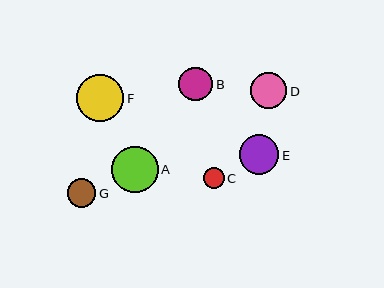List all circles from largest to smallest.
From largest to smallest: F, A, E, D, B, G, C.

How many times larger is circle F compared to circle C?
Circle F is approximately 2.3 times the size of circle C.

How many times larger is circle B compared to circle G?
Circle B is approximately 1.2 times the size of circle G.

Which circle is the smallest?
Circle C is the smallest with a size of approximately 21 pixels.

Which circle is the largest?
Circle F is the largest with a size of approximately 48 pixels.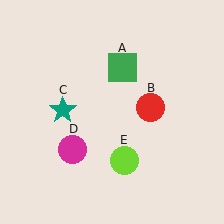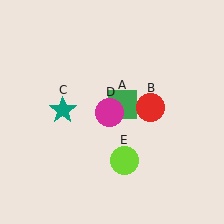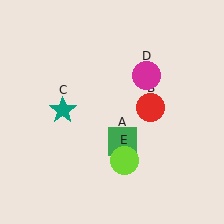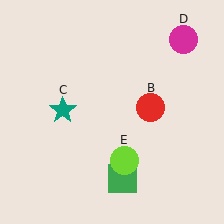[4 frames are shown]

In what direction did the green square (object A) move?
The green square (object A) moved down.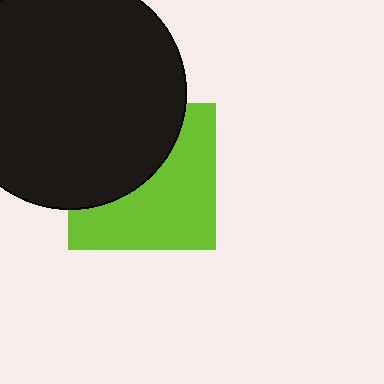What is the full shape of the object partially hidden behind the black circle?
The partially hidden object is a lime square.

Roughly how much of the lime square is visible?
About half of it is visible (roughly 55%).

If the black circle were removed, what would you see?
You would see the complete lime square.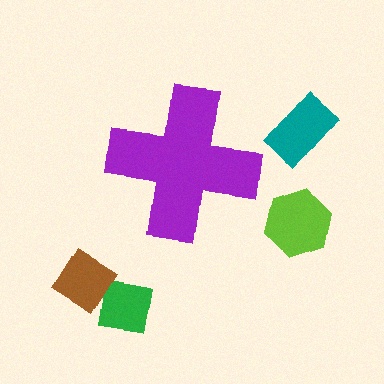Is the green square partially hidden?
No, the green square is fully visible.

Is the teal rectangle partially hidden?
No, the teal rectangle is fully visible.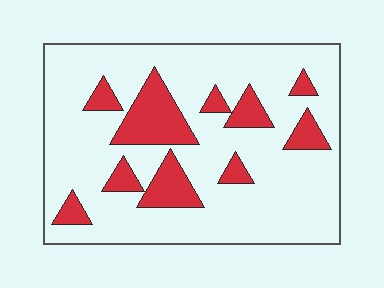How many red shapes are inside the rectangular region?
10.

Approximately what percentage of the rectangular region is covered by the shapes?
Approximately 20%.